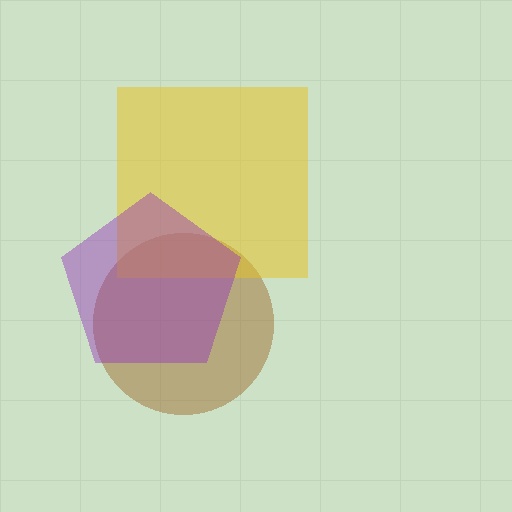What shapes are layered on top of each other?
The layered shapes are: a brown circle, a yellow square, a purple pentagon.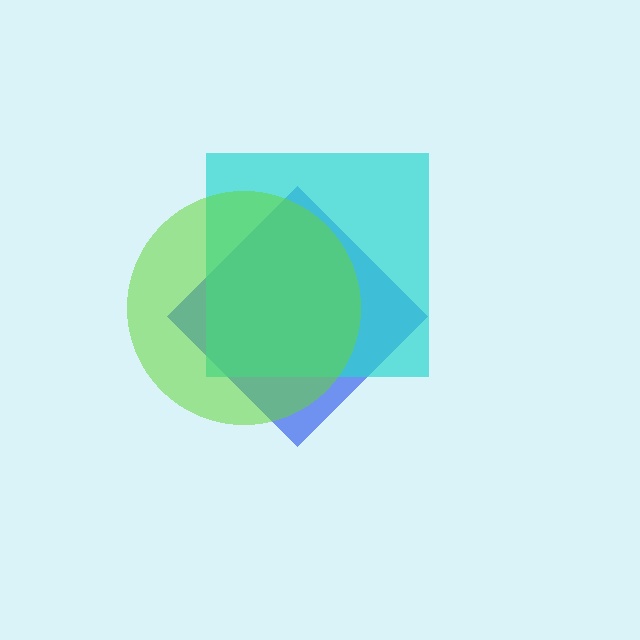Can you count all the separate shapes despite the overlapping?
Yes, there are 3 separate shapes.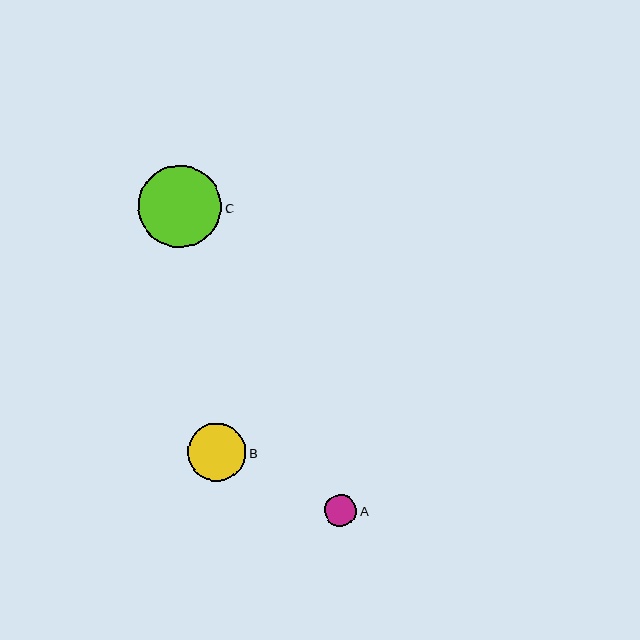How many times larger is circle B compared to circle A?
Circle B is approximately 1.8 times the size of circle A.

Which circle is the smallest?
Circle A is the smallest with a size of approximately 32 pixels.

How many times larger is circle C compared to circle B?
Circle C is approximately 1.4 times the size of circle B.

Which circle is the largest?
Circle C is the largest with a size of approximately 83 pixels.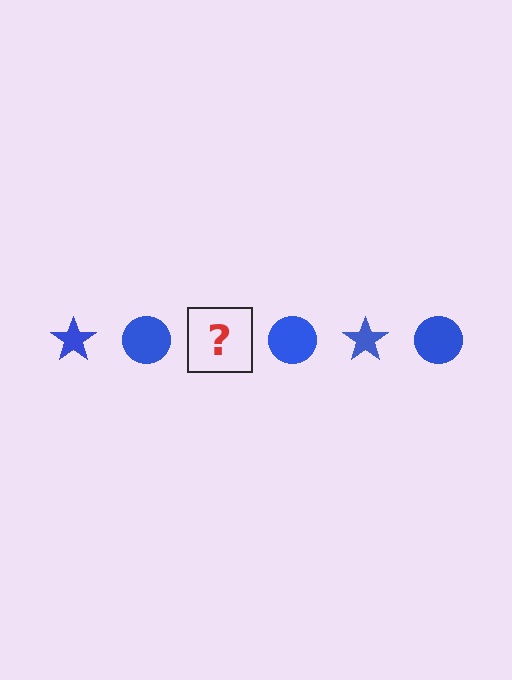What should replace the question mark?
The question mark should be replaced with a blue star.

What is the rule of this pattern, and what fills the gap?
The rule is that the pattern cycles through star, circle shapes in blue. The gap should be filled with a blue star.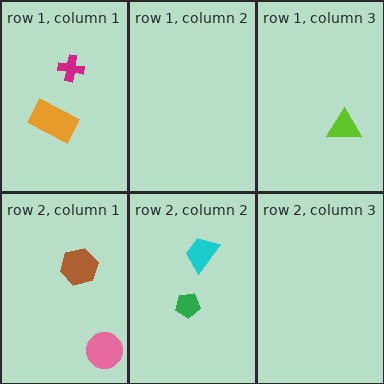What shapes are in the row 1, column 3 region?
The lime triangle.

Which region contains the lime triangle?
The row 1, column 3 region.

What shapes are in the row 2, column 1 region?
The pink circle, the brown hexagon.